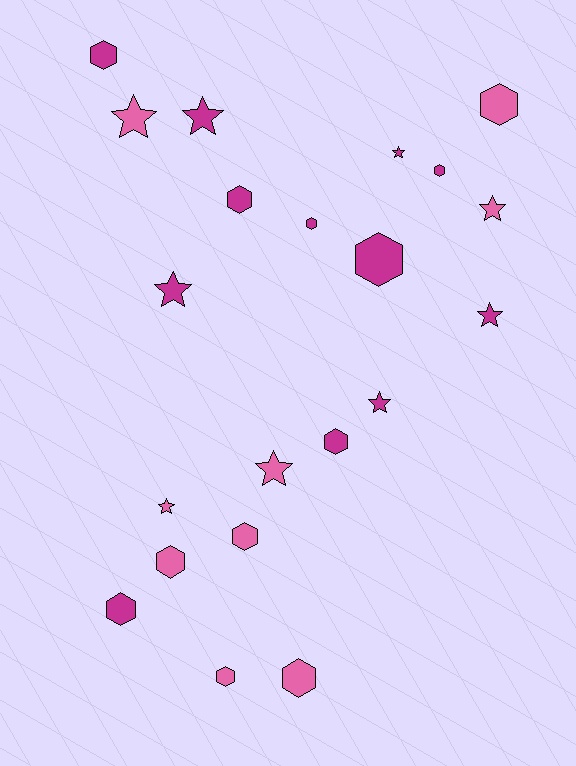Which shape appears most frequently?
Hexagon, with 12 objects.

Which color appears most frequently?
Magenta, with 12 objects.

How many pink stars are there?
There are 4 pink stars.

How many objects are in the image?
There are 21 objects.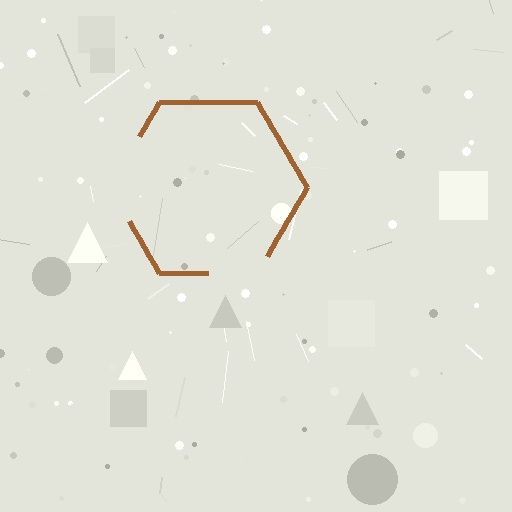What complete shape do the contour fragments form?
The contour fragments form a hexagon.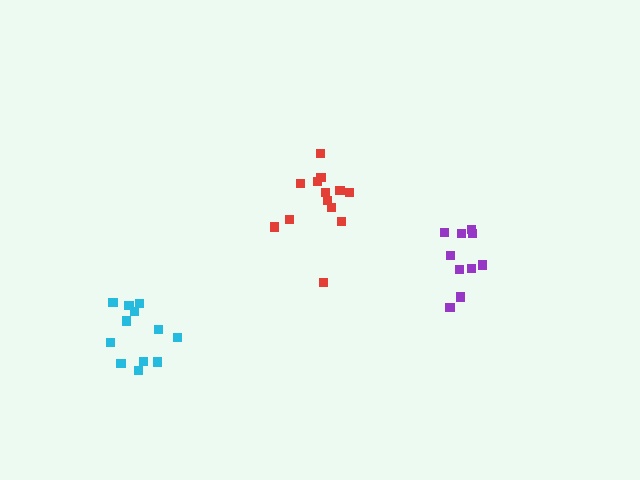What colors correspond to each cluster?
The clusters are colored: red, cyan, purple.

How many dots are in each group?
Group 1: 13 dots, Group 2: 12 dots, Group 3: 10 dots (35 total).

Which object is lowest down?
The cyan cluster is bottommost.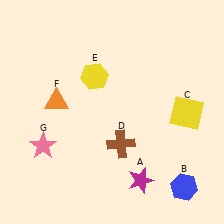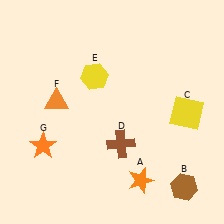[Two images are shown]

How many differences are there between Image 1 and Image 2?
There are 3 differences between the two images.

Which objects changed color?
A changed from magenta to orange. B changed from blue to brown. G changed from pink to orange.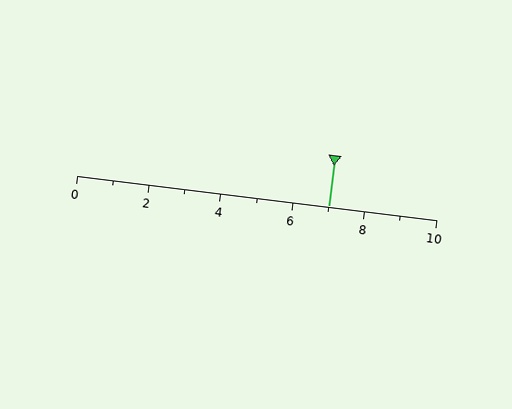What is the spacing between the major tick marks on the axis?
The major ticks are spaced 2 apart.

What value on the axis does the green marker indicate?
The marker indicates approximately 7.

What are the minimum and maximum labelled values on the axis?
The axis runs from 0 to 10.